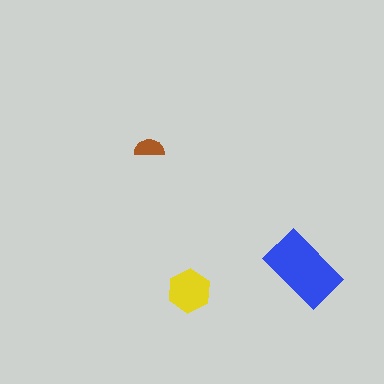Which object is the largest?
The blue rectangle.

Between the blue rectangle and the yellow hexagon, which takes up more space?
The blue rectangle.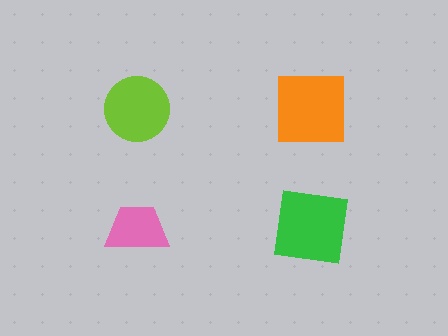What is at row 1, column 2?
An orange square.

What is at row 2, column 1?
A pink trapezoid.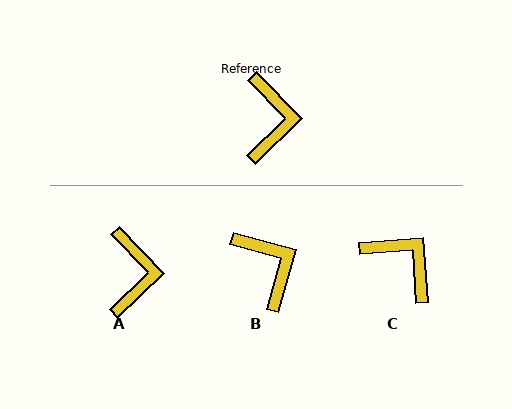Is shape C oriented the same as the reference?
No, it is off by about 50 degrees.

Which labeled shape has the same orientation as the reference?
A.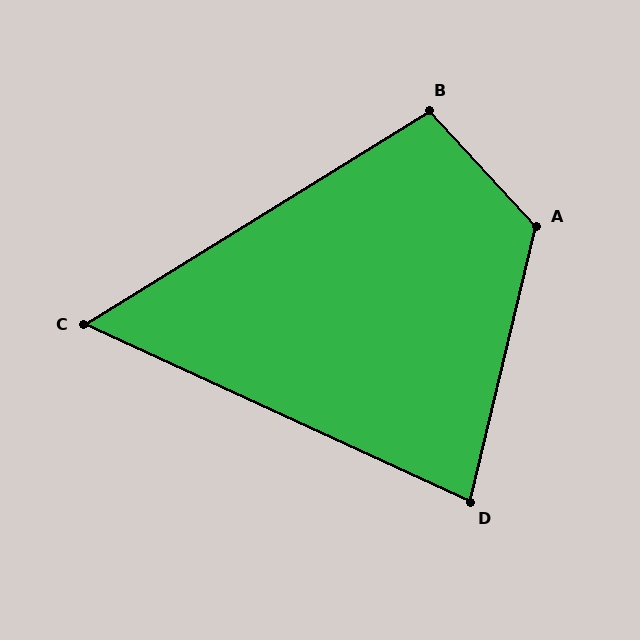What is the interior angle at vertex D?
Approximately 79 degrees (acute).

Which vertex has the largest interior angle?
A, at approximately 124 degrees.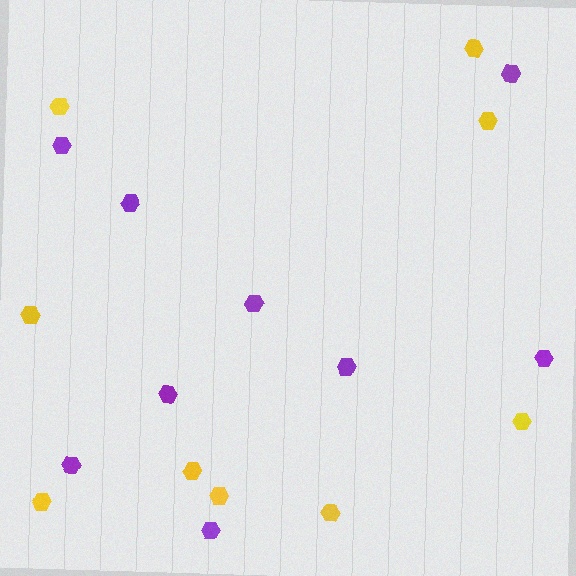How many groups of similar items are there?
There are 2 groups: one group of yellow hexagons (9) and one group of purple hexagons (9).